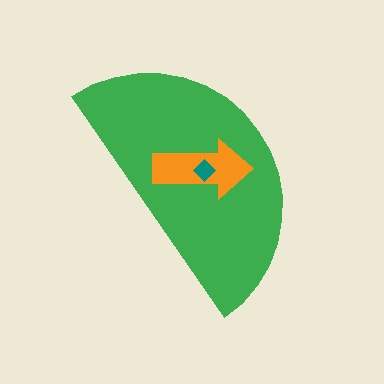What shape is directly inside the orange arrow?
The teal diamond.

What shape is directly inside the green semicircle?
The orange arrow.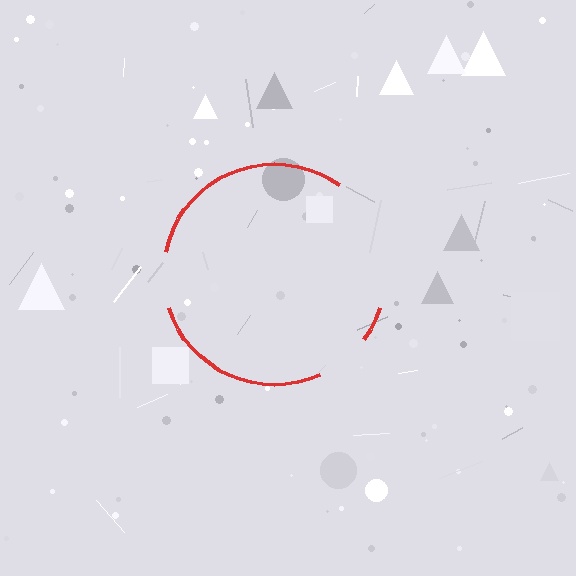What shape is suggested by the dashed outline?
The dashed outline suggests a circle.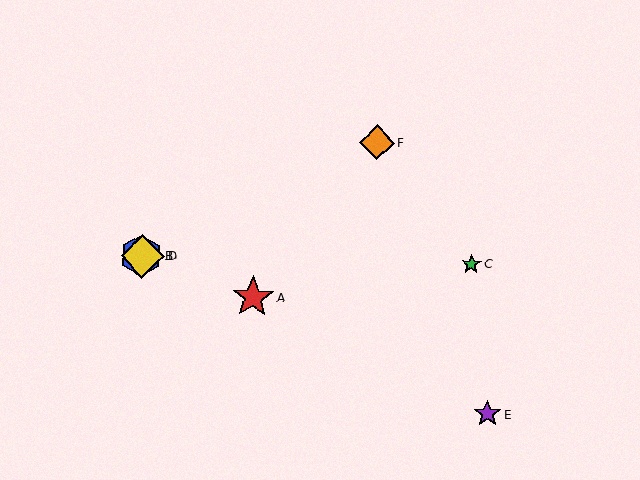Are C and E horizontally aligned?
No, C is at y≈264 and E is at y≈414.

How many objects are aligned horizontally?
3 objects (B, C, D) are aligned horizontally.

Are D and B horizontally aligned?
Yes, both are at y≈256.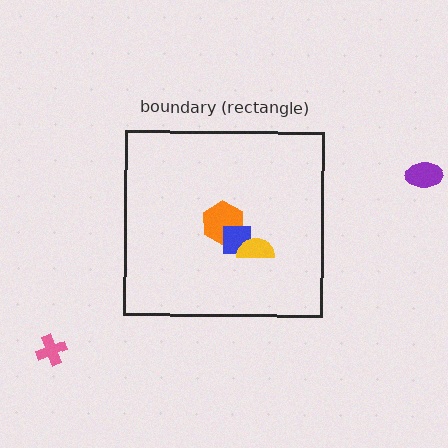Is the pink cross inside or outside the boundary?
Outside.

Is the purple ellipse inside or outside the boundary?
Outside.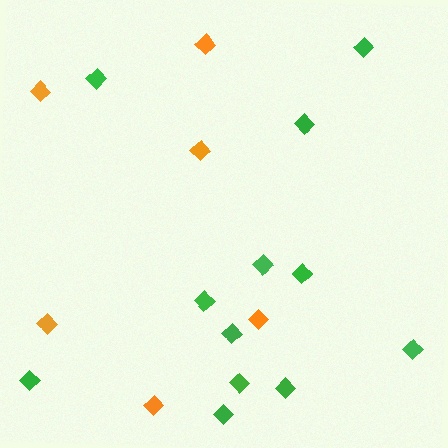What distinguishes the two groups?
There are 2 groups: one group of orange diamonds (6) and one group of green diamonds (12).